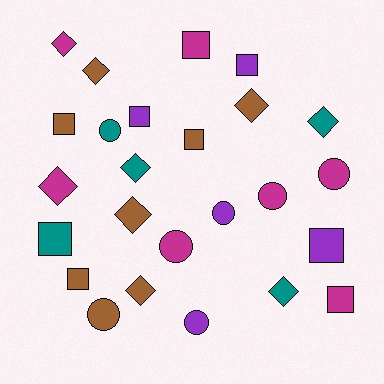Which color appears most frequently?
Brown, with 8 objects.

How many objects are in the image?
There are 25 objects.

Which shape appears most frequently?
Diamond, with 9 objects.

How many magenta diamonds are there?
There are 2 magenta diamonds.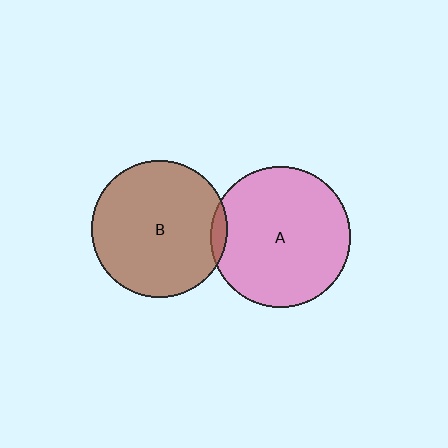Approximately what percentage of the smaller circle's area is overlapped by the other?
Approximately 5%.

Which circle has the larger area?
Circle A (pink).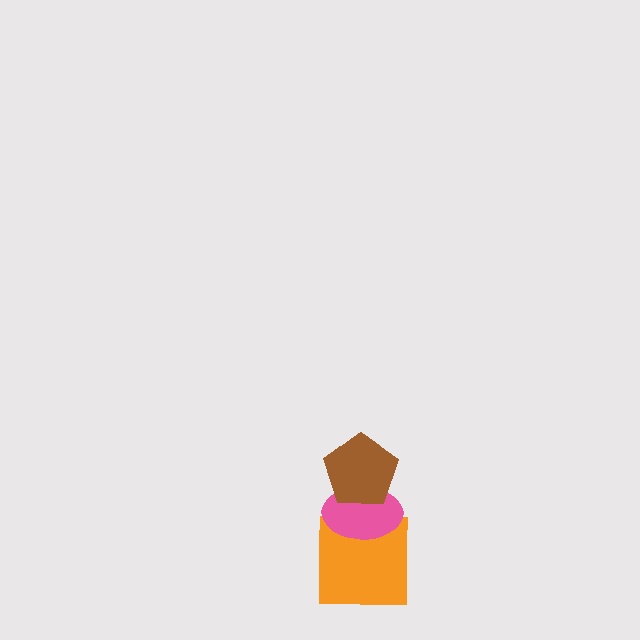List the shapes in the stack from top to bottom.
From top to bottom: the brown pentagon, the pink ellipse, the orange square.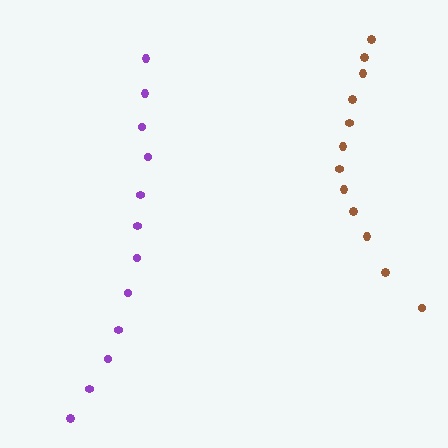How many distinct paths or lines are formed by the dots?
There are 2 distinct paths.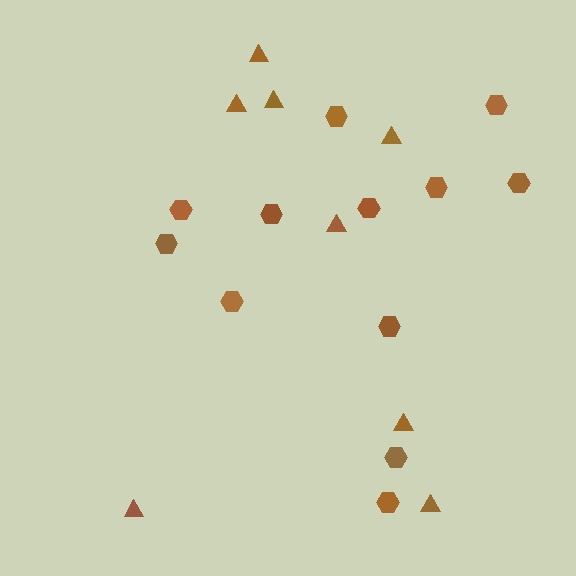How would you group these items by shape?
There are 2 groups: one group of hexagons (12) and one group of triangles (8).